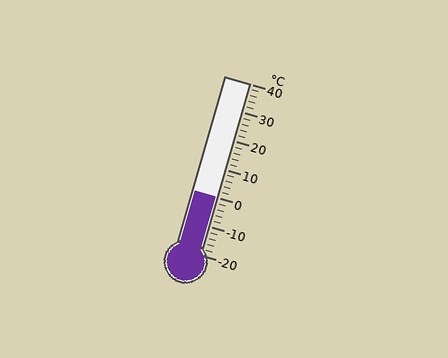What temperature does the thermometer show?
The thermometer shows approximately 0°C.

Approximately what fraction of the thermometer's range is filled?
The thermometer is filled to approximately 35% of its range.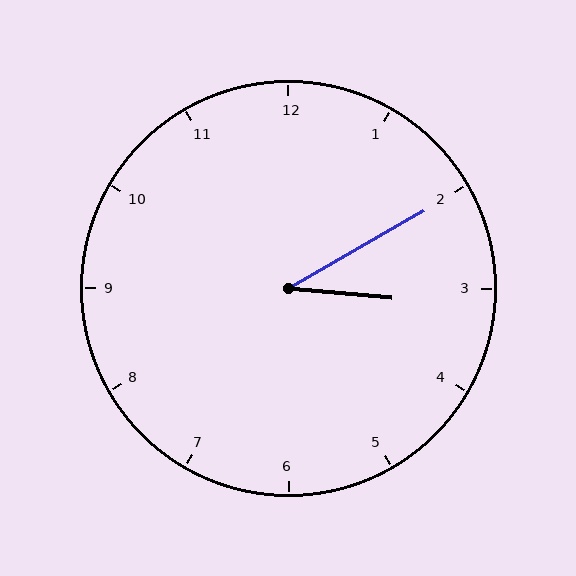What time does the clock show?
3:10.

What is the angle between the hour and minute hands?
Approximately 35 degrees.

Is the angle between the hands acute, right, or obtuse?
It is acute.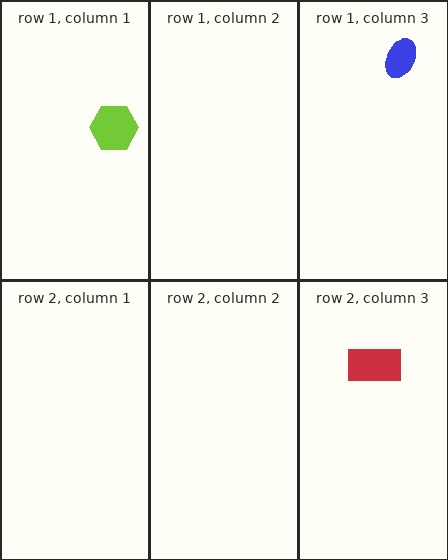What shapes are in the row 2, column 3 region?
The red rectangle.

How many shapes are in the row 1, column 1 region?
1.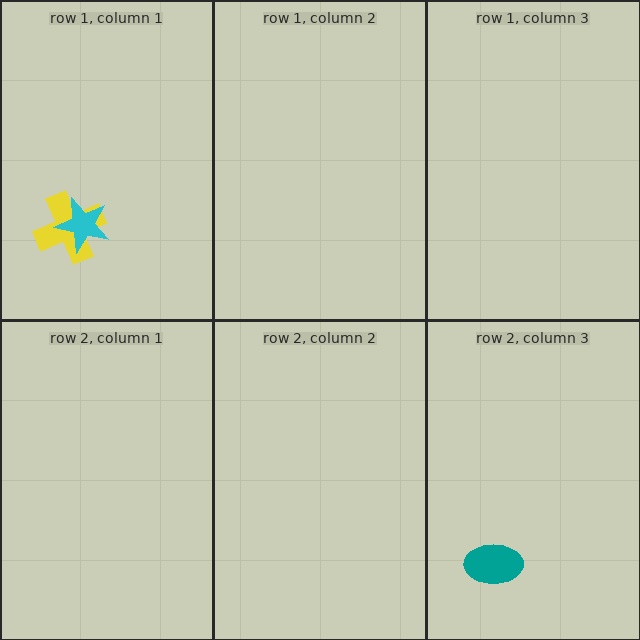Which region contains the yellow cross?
The row 1, column 1 region.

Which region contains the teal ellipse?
The row 2, column 3 region.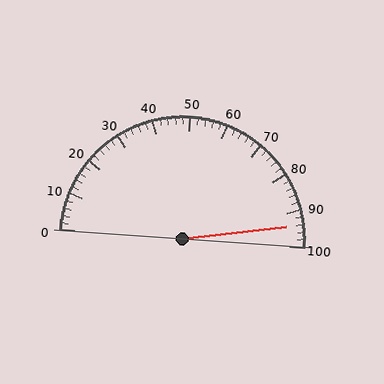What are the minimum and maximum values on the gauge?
The gauge ranges from 0 to 100.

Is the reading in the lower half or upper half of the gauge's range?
The reading is in the upper half of the range (0 to 100).